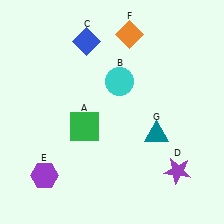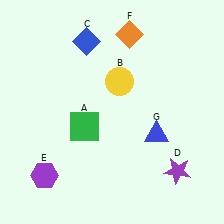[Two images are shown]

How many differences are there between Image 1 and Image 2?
There are 2 differences between the two images.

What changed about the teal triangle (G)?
In Image 1, G is teal. In Image 2, it changed to blue.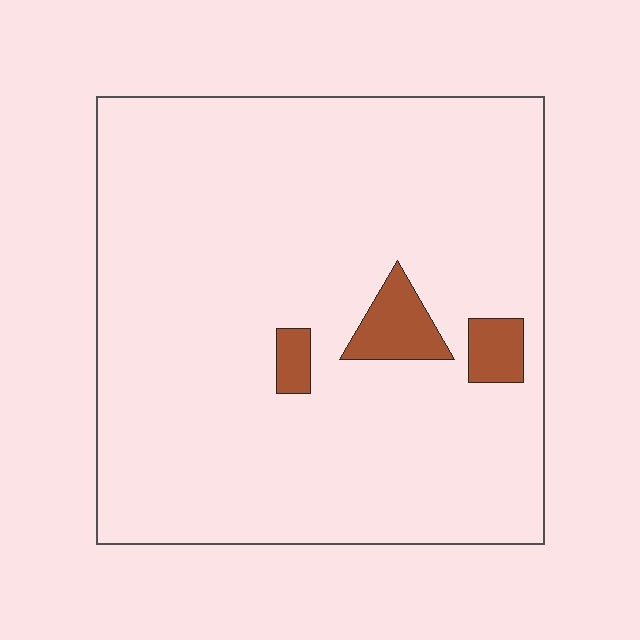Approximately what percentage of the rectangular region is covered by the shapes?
Approximately 5%.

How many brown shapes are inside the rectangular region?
3.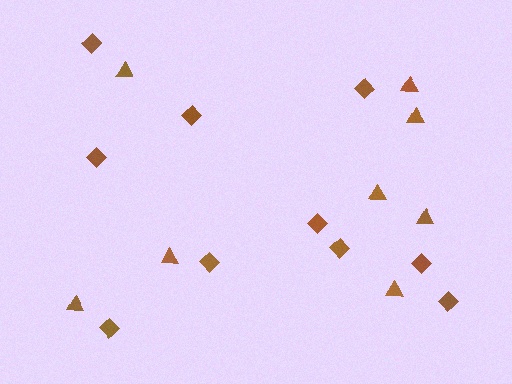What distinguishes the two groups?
There are 2 groups: one group of triangles (8) and one group of diamonds (10).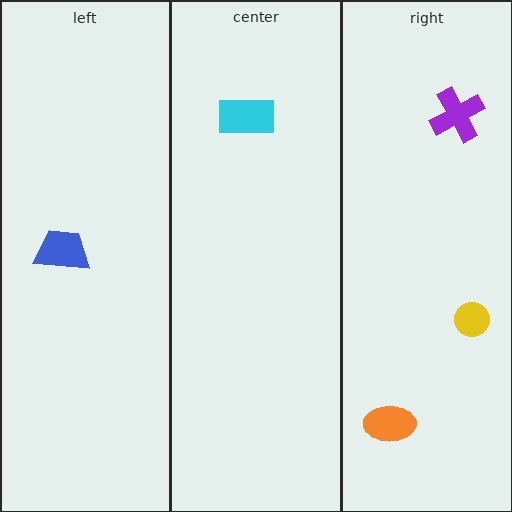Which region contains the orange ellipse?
The right region.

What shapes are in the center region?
The cyan rectangle.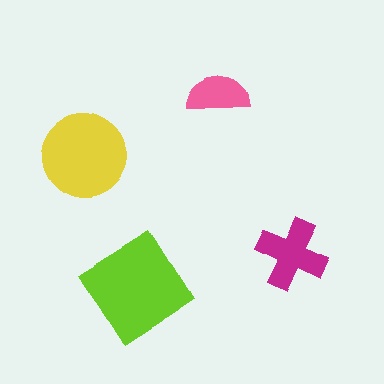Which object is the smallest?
The pink semicircle.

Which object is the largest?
The lime diamond.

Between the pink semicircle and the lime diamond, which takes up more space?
The lime diamond.